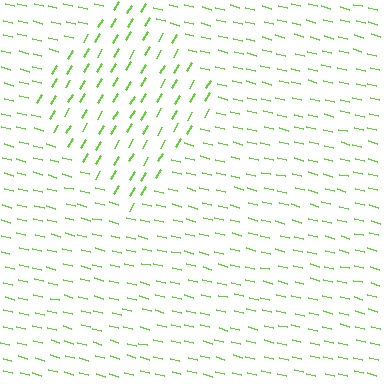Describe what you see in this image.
The image is filled with small lime line segments. A diamond region in the image has lines oriented differently from the surrounding lines, creating a visible texture boundary.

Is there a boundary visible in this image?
Yes, there is a texture boundary formed by a change in line orientation.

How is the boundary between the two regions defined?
The boundary is defined purely by a change in line orientation (approximately 73 degrees difference). All lines are the same color and thickness.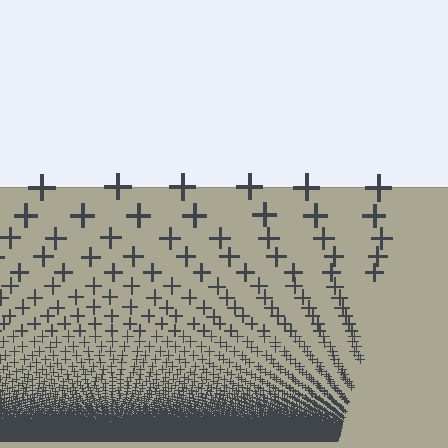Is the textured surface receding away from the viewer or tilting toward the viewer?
The surface appears to tilt toward the viewer. Texture elements get larger and sparser toward the top.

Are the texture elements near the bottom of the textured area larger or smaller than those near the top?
Smaller. The gradient is inverted — elements near the bottom are smaller and denser.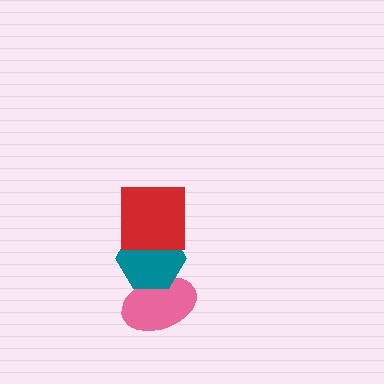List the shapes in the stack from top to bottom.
From top to bottom: the red square, the teal hexagon, the pink ellipse.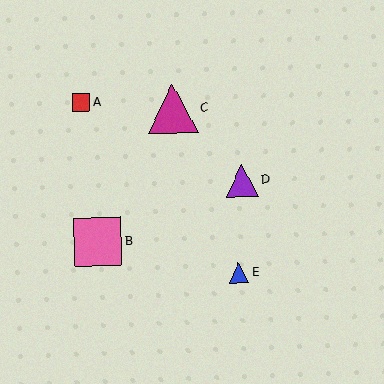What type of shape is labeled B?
Shape B is a pink square.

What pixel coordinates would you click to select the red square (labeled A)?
Click at (81, 102) to select the red square A.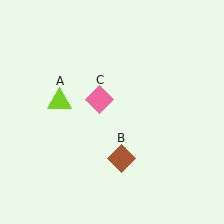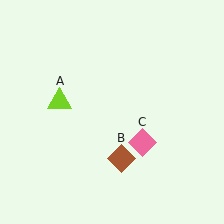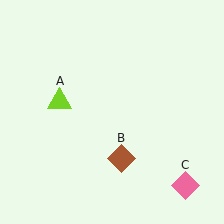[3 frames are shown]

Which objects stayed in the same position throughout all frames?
Lime triangle (object A) and brown diamond (object B) remained stationary.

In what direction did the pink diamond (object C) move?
The pink diamond (object C) moved down and to the right.